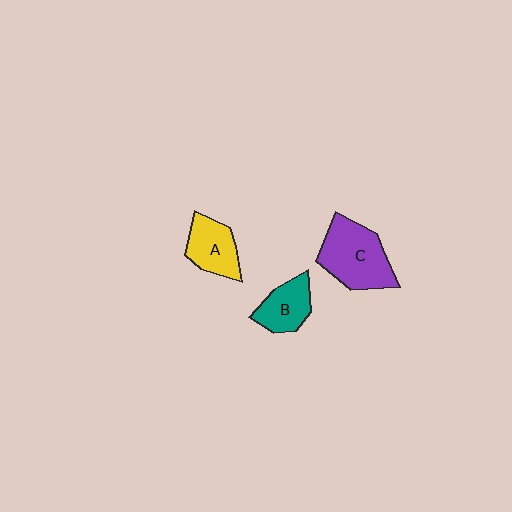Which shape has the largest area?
Shape C (purple).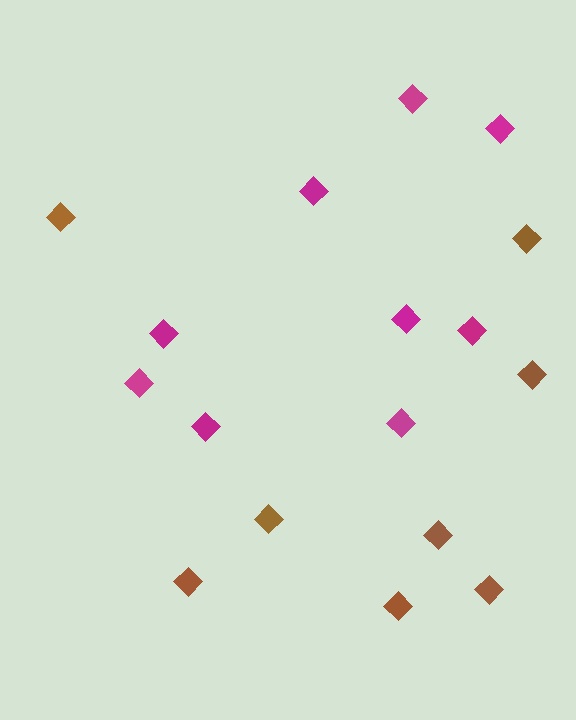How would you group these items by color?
There are 2 groups: one group of magenta diamonds (9) and one group of brown diamonds (8).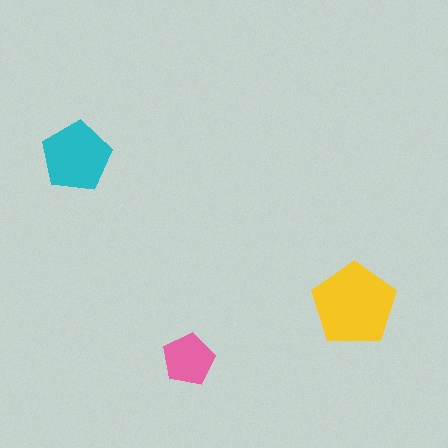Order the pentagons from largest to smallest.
the yellow one, the cyan one, the pink one.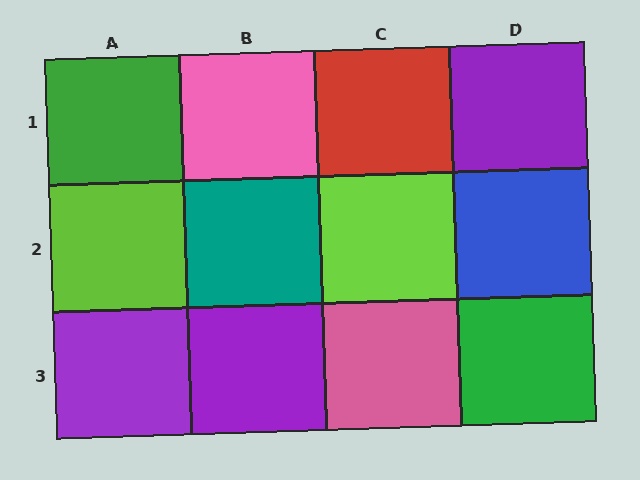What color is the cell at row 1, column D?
Purple.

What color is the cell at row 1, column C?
Red.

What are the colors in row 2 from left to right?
Lime, teal, lime, blue.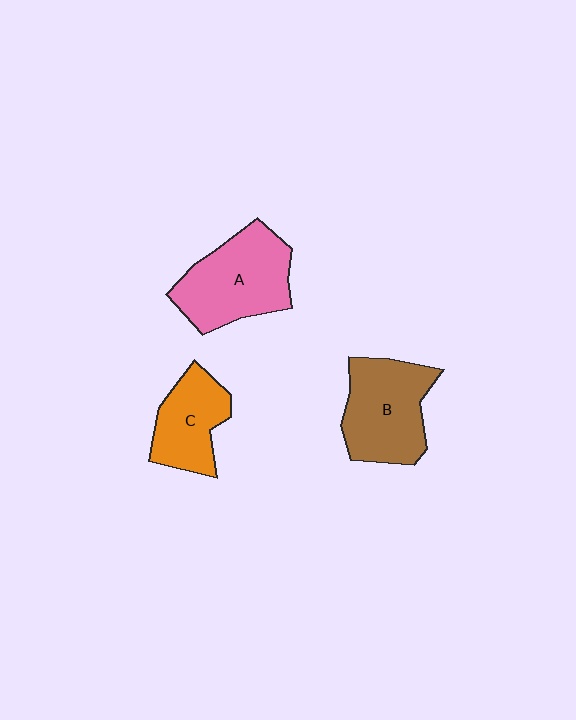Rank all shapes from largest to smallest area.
From largest to smallest: A (pink), B (brown), C (orange).